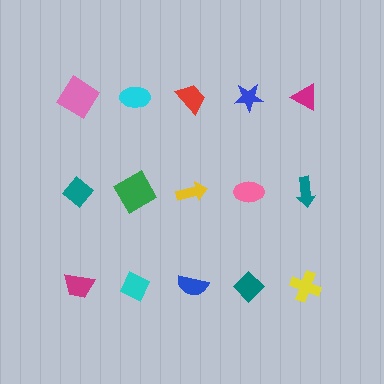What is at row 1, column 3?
A red trapezoid.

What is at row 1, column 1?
A pink diamond.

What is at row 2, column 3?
A yellow arrow.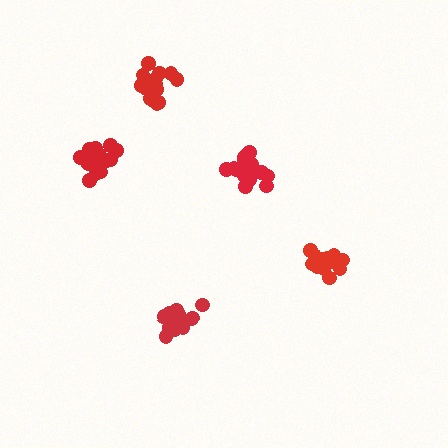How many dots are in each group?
Group 1: 20 dots, Group 2: 17 dots, Group 3: 15 dots, Group 4: 15 dots, Group 5: 17 dots (84 total).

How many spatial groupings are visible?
There are 5 spatial groupings.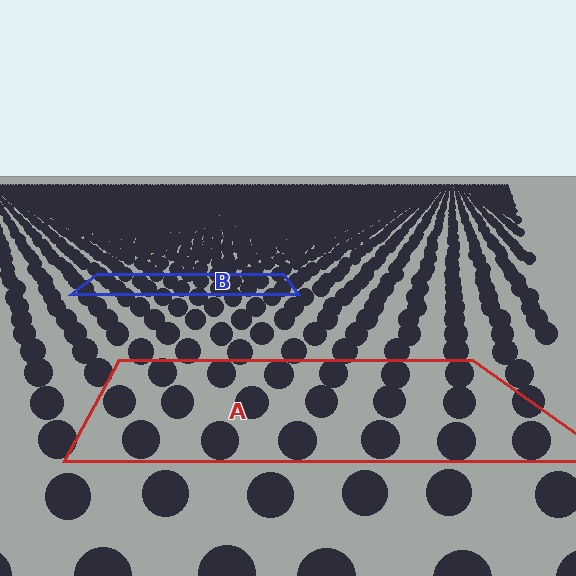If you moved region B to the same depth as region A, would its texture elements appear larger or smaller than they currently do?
They would appear larger. At a closer depth, the same texture elements are projected at a bigger on-screen size.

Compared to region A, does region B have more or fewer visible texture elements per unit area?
Region B has more texture elements per unit area — they are packed more densely because it is farther away.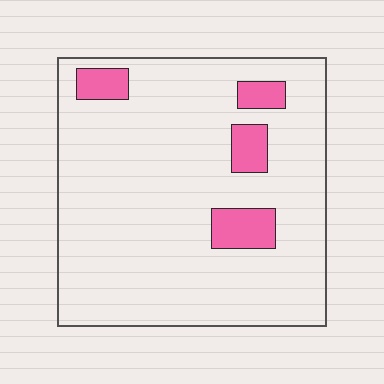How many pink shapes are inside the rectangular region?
4.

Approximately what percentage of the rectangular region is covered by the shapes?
Approximately 10%.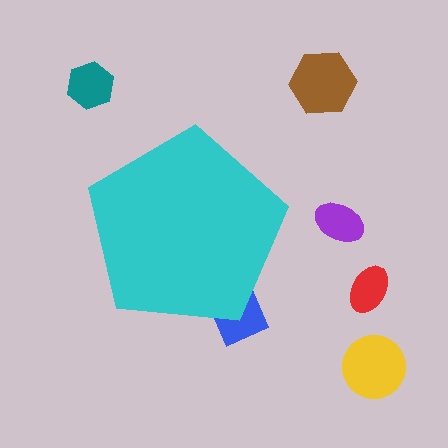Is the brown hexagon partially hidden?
No, the brown hexagon is fully visible.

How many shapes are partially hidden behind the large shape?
1 shape is partially hidden.